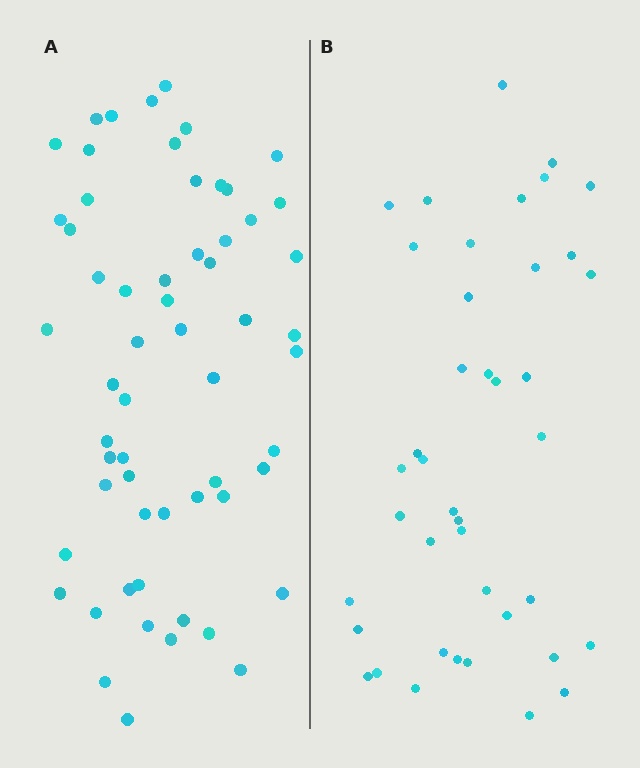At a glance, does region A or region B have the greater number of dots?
Region A (the left region) has more dots.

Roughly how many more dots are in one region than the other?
Region A has approximately 20 more dots than region B.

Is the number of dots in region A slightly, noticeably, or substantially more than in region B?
Region A has noticeably more, but not dramatically so. The ratio is roughly 1.4 to 1.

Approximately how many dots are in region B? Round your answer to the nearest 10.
About 40 dots. (The exact count is 41, which rounds to 40.)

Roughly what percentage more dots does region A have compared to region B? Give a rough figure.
About 45% more.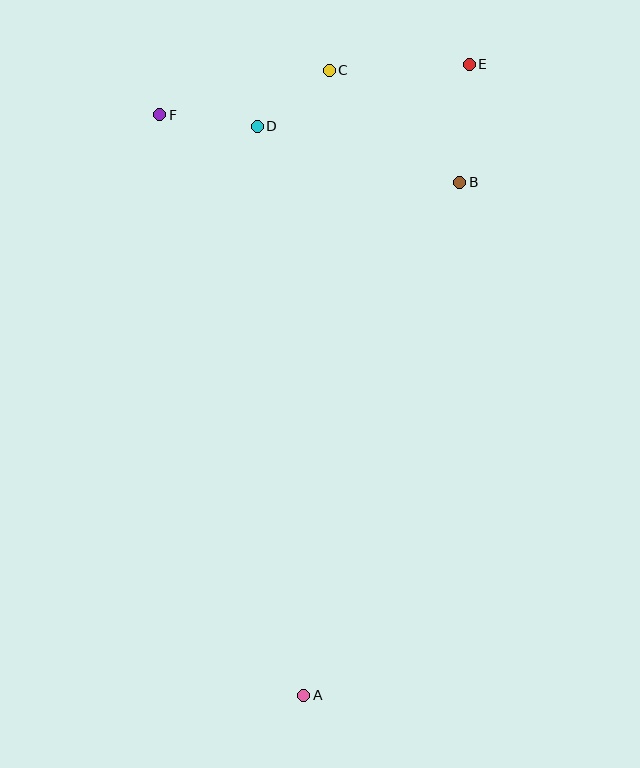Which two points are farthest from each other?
Points A and E are farthest from each other.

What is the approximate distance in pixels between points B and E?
The distance between B and E is approximately 119 pixels.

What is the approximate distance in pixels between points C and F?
The distance between C and F is approximately 176 pixels.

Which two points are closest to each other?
Points C and D are closest to each other.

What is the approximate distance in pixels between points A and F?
The distance between A and F is approximately 598 pixels.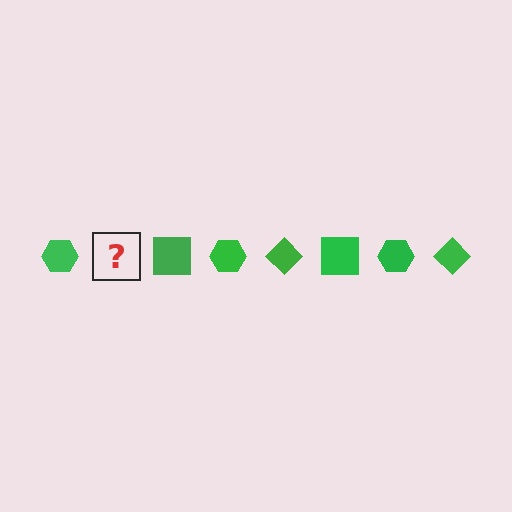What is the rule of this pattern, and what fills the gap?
The rule is that the pattern cycles through hexagon, diamond, square shapes in green. The gap should be filled with a green diamond.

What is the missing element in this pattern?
The missing element is a green diamond.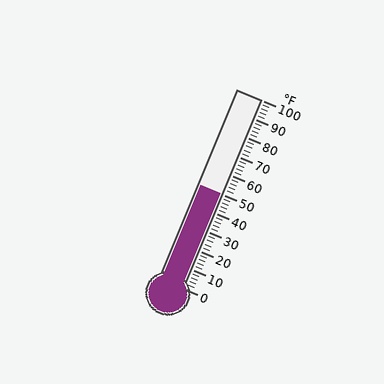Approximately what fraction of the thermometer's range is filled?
The thermometer is filled to approximately 50% of its range.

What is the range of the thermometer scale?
The thermometer scale ranges from 0°F to 100°F.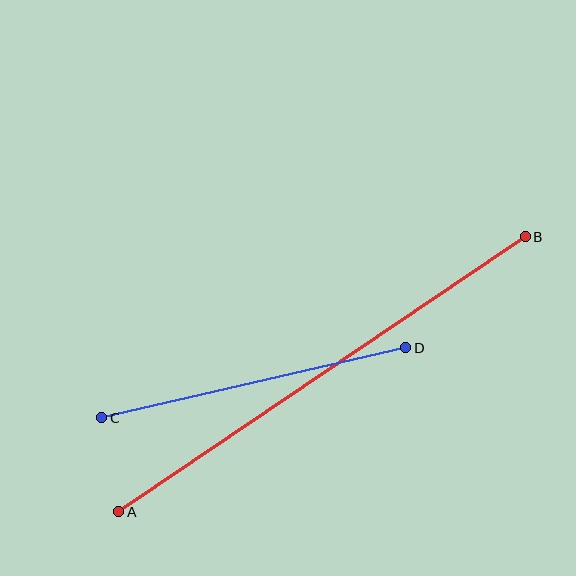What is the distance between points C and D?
The distance is approximately 312 pixels.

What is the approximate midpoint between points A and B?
The midpoint is at approximately (322, 374) pixels.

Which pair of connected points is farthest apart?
Points A and B are farthest apart.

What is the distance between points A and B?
The distance is approximately 490 pixels.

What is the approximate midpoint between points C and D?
The midpoint is at approximately (254, 383) pixels.